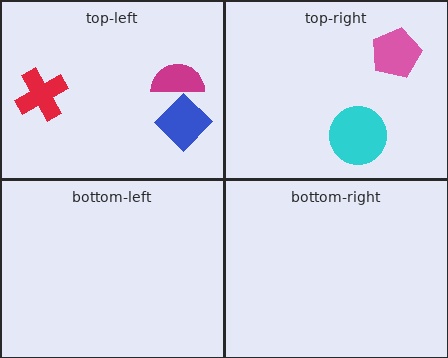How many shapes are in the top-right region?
2.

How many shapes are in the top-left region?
3.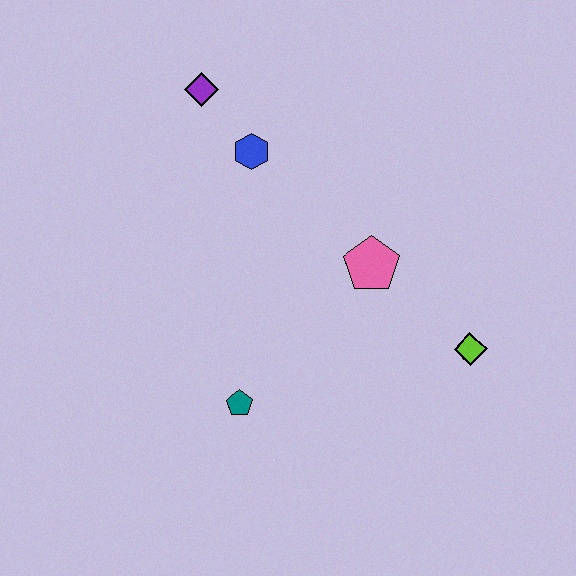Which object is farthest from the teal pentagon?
The purple diamond is farthest from the teal pentagon.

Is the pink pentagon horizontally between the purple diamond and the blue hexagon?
No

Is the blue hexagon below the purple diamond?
Yes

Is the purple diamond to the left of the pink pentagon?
Yes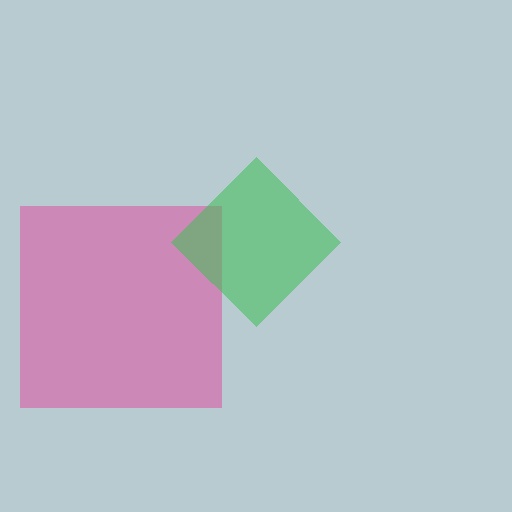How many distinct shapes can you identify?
There are 2 distinct shapes: a pink square, a green diamond.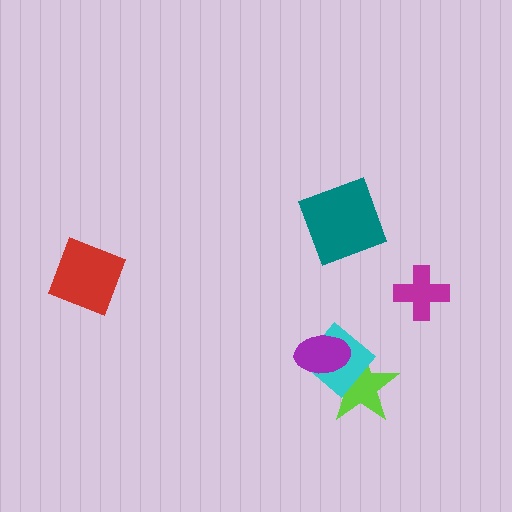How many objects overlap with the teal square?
0 objects overlap with the teal square.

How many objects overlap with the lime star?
2 objects overlap with the lime star.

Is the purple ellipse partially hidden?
No, no other shape covers it.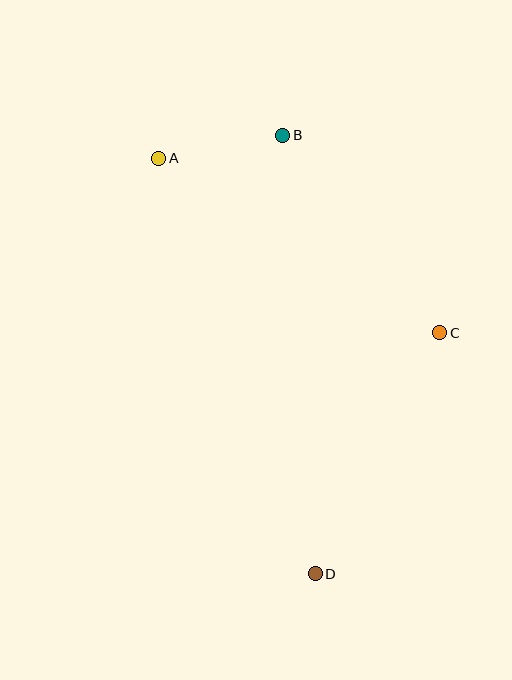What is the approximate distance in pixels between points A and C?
The distance between A and C is approximately 331 pixels.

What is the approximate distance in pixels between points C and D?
The distance between C and D is approximately 271 pixels.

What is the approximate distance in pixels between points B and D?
The distance between B and D is approximately 439 pixels.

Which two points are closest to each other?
Points A and B are closest to each other.